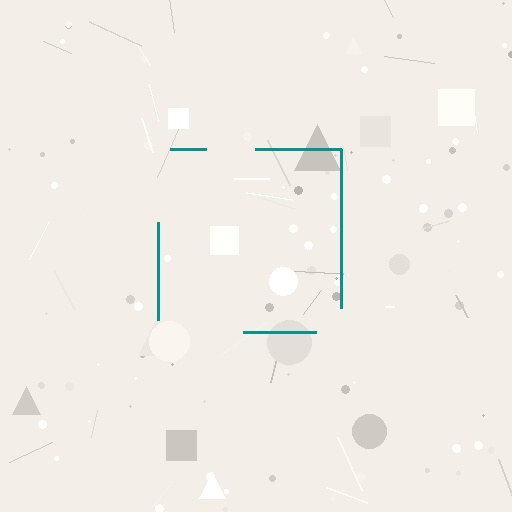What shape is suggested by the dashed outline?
The dashed outline suggests a square.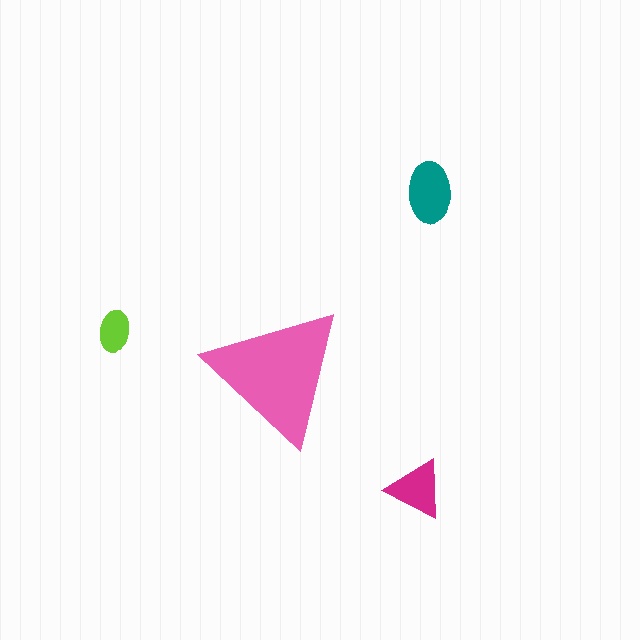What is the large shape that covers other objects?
A pink triangle.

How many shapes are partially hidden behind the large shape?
0 shapes are partially hidden.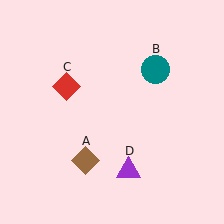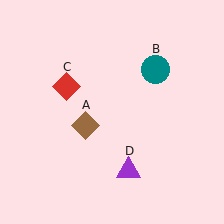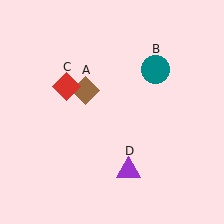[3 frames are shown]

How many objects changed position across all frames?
1 object changed position: brown diamond (object A).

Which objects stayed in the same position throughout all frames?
Teal circle (object B) and red diamond (object C) and purple triangle (object D) remained stationary.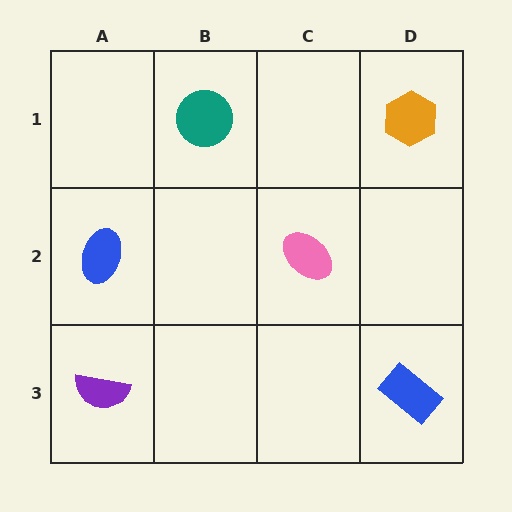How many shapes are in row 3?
2 shapes.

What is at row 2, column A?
A blue ellipse.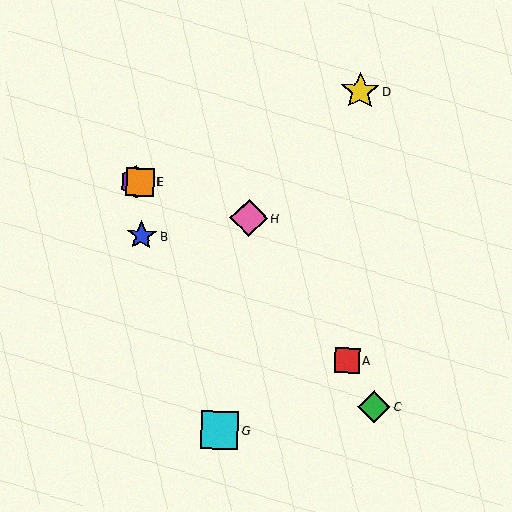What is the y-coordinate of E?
Object E is at y≈182.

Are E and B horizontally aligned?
No, E is at y≈182 and B is at y≈236.